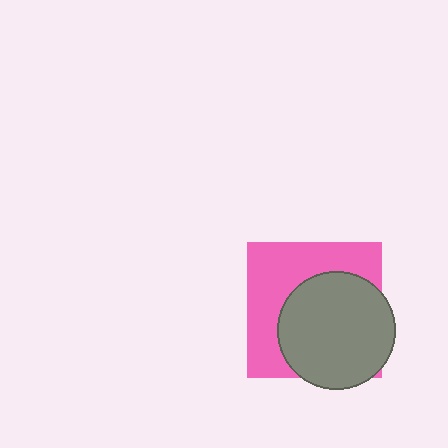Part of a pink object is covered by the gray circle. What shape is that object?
It is a square.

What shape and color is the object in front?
The object in front is a gray circle.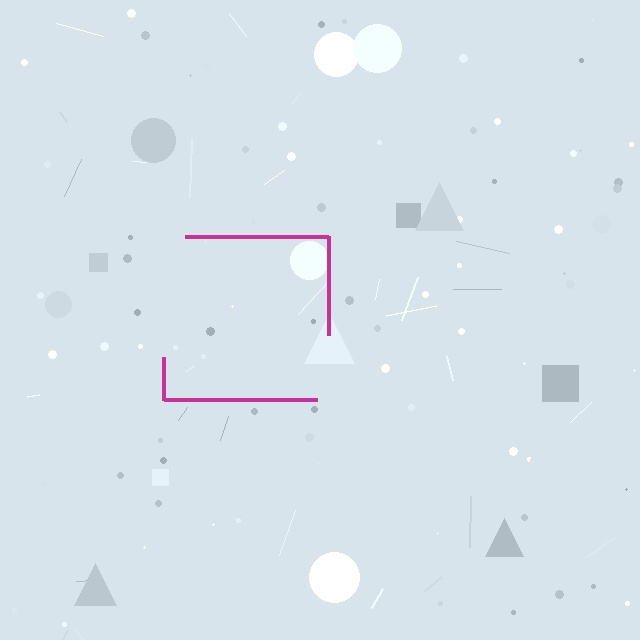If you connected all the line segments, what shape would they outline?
They would outline a square.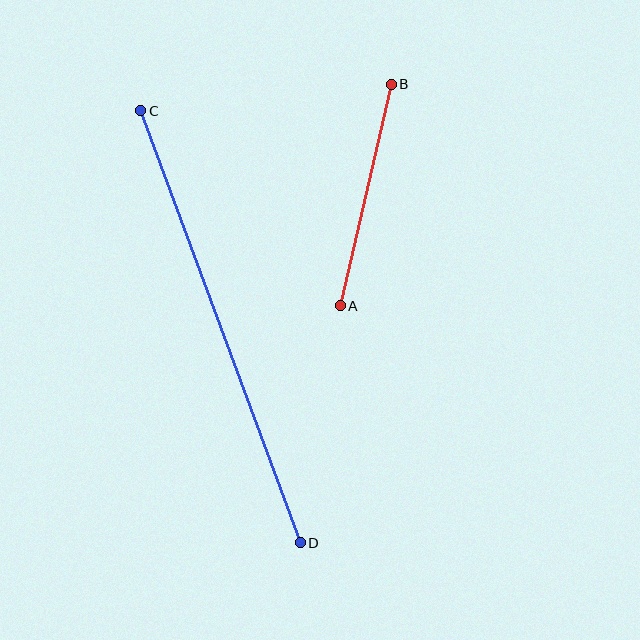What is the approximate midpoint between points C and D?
The midpoint is at approximately (221, 327) pixels.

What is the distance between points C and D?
The distance is approximately 460 pixels.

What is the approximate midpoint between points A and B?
The midpoint is at approximately (366, 195) pixels.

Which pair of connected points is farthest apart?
Points C and D are farthest apart.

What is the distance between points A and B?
The distance is approximately 227 pixels.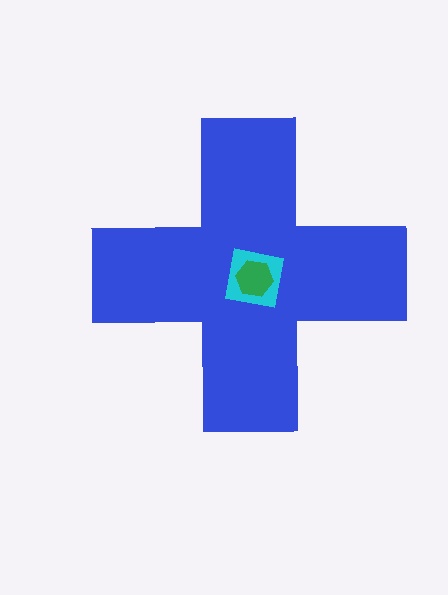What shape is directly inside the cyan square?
The green hexagon.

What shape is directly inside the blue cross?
The cyan square.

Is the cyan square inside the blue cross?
Yes.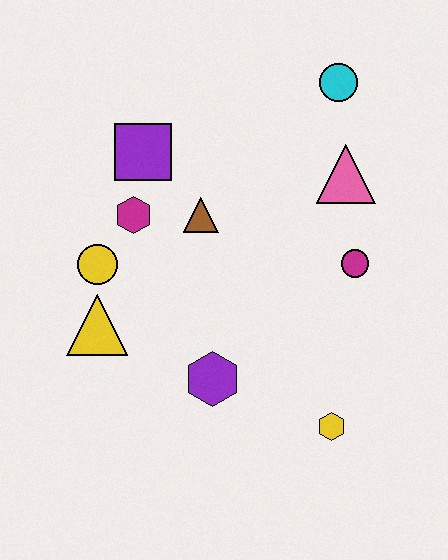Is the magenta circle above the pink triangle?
No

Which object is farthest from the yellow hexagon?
The cyan circle is farthest from the yellow hexagon.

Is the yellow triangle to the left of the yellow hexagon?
Yes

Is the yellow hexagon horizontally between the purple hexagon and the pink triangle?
Yes